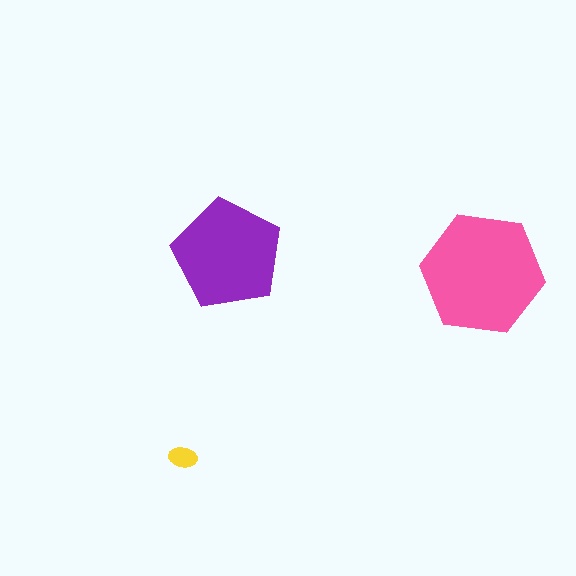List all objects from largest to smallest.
The pink hexagon, the purple pentagon, the yellow ellipse.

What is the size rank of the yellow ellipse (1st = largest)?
3rd.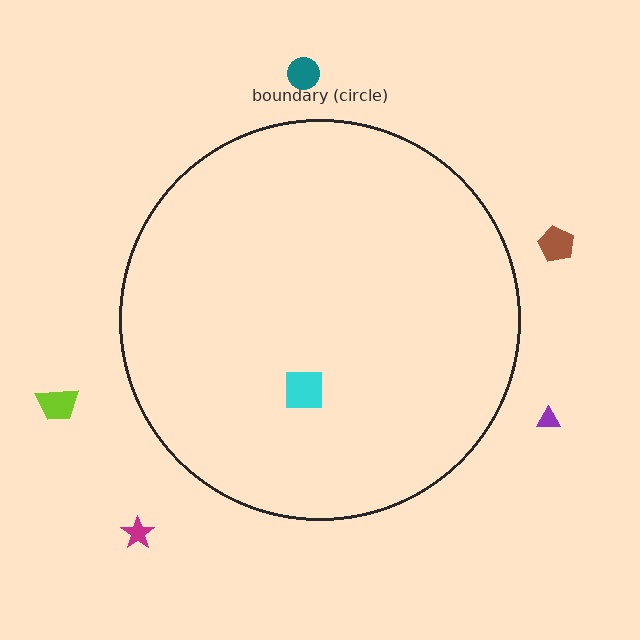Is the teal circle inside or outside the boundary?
Outside.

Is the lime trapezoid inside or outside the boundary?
Outside.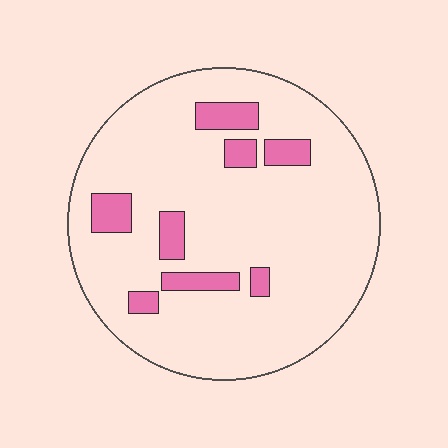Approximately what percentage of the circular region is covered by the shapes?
Approximately 15%.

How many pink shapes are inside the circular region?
8.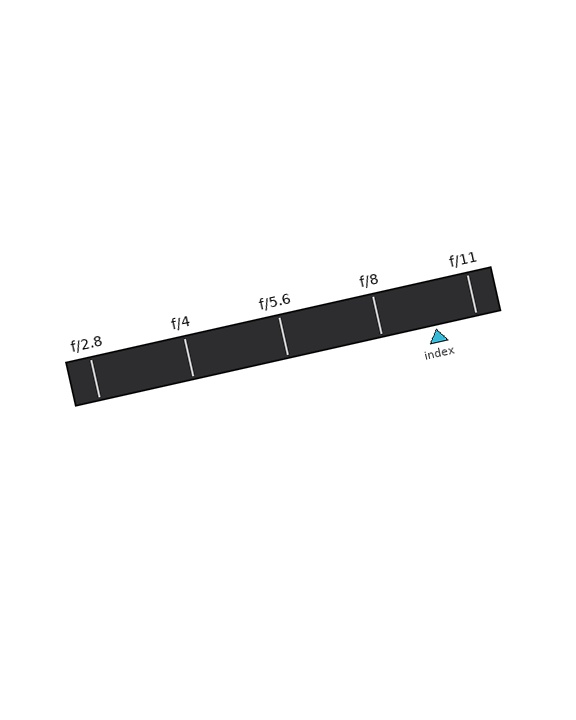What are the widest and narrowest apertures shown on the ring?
The widest aperture shown is f/2.8 and the narrowest is f/11.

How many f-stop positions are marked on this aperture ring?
There are 5 f-stop positions marked.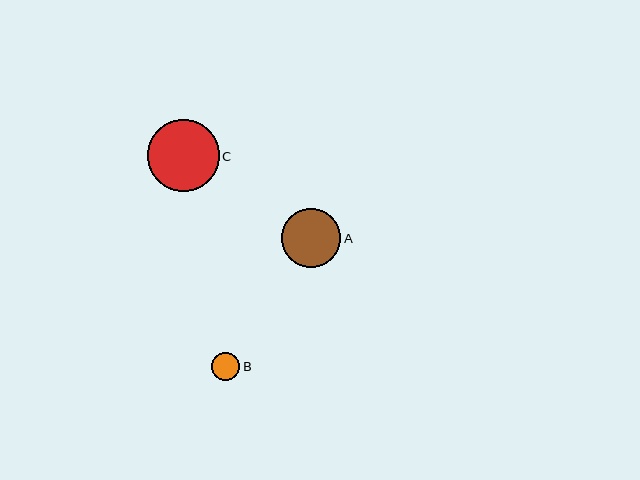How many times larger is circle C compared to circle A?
Circle C is approximately 1.2 times the size of circle A.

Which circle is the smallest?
Circle B is the smallest with a size of approximately 28 pixels.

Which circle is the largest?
Circle C is the largest with a size of approximately 72 pixels.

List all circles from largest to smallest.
From largest to smallest: C, A, B.